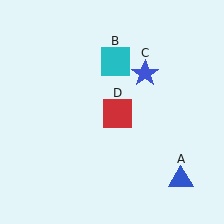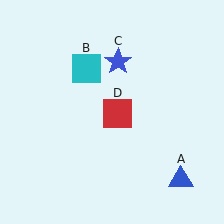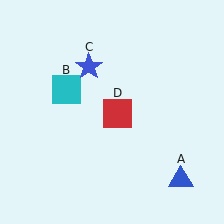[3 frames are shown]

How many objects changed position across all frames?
2 objects changed position: cyan square (object B), blue star (object C).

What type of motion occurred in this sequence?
The cyan square (object B), blue star (object C) rotated counterclockwise around the center of the scene.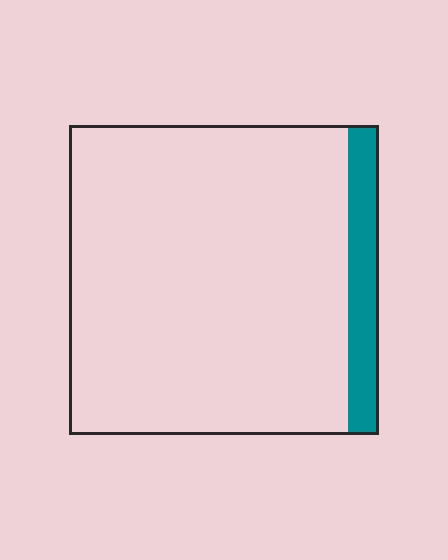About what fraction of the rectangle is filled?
About one tenth (1/10).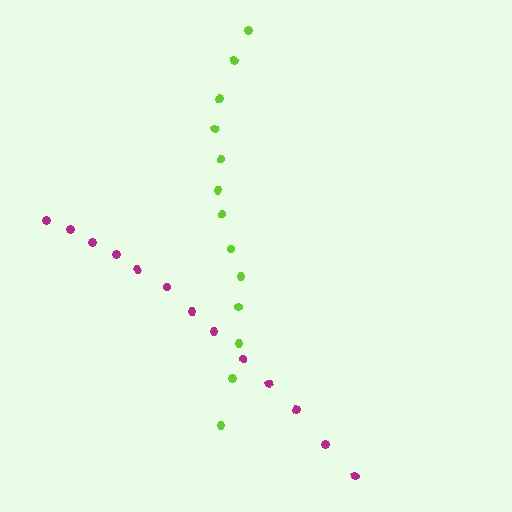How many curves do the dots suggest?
There are 2 distinct paths.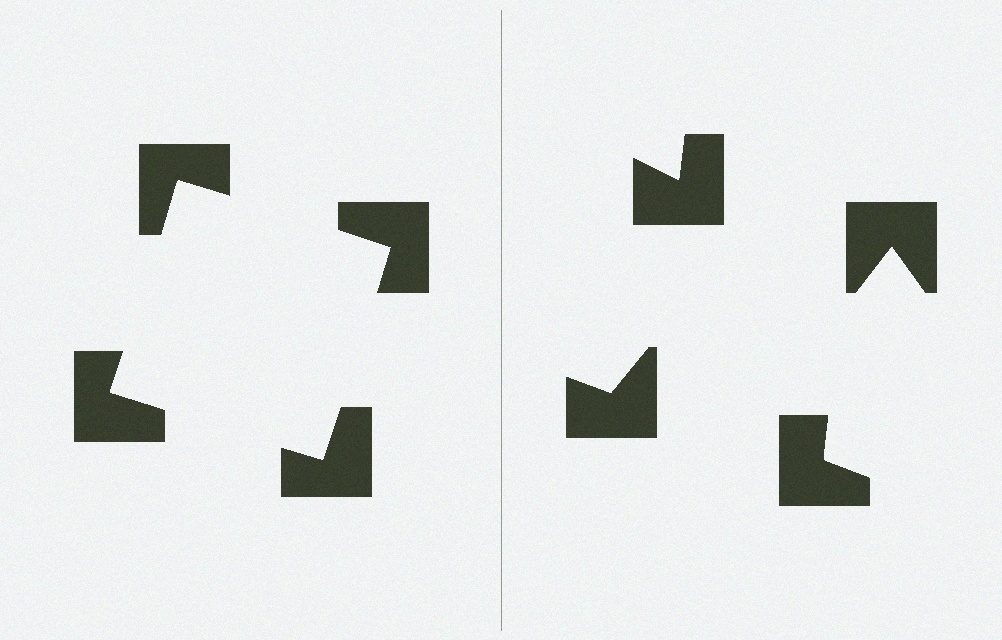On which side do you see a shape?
An illusory square appears on the left side. On the right side the wedge cuts are rotated, so no coherent shape forms.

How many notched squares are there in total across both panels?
8 — 4 on each side.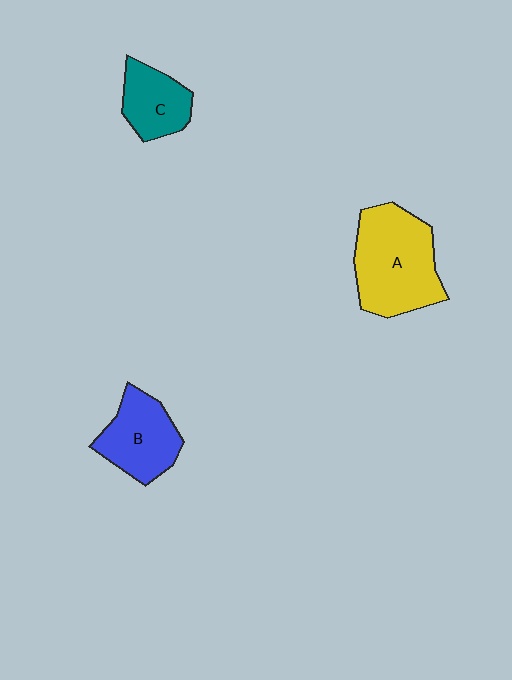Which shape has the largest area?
Shape A (yellow).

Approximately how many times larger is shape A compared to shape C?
Approximately 1.9 times.